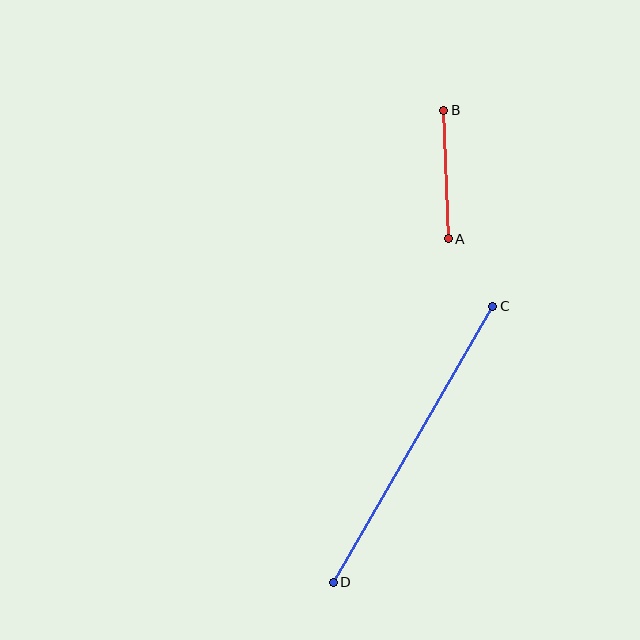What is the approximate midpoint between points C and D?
The midpoint is at approximately (413, 444) pixels.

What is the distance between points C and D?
The distance is approximately 319 pixels.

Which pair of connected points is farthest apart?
Points C and D are farthest apart.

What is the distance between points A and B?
The distance is approximately 129 pixels.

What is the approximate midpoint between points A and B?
The midpoint is at approximately (446, 174) pixels.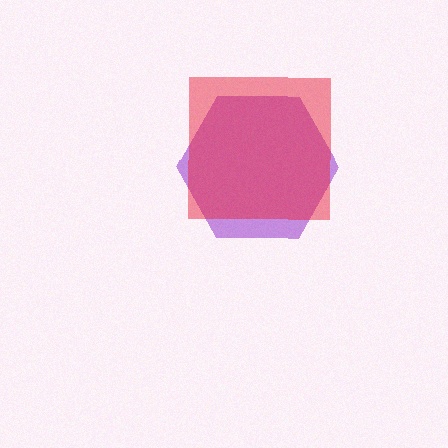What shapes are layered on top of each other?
The layered shapes are: a purple hexagon, a red square.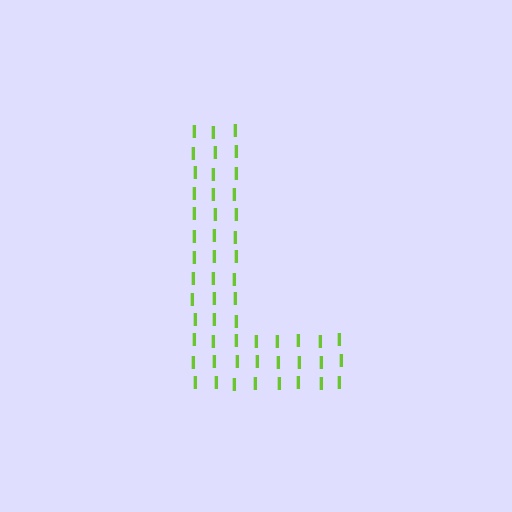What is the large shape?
The large shape is the letter L.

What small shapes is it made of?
It is made of small letter I's.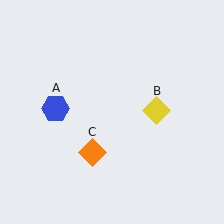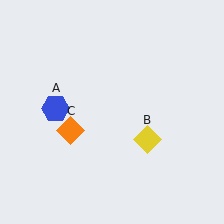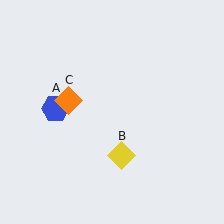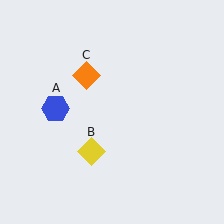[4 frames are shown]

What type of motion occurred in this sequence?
The yellow diamond (object B), orange diamond (object C) rotated clockwise around the center of the scene.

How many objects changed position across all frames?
2 objects changed position: yellow diamond (object B), orange diamond (object C).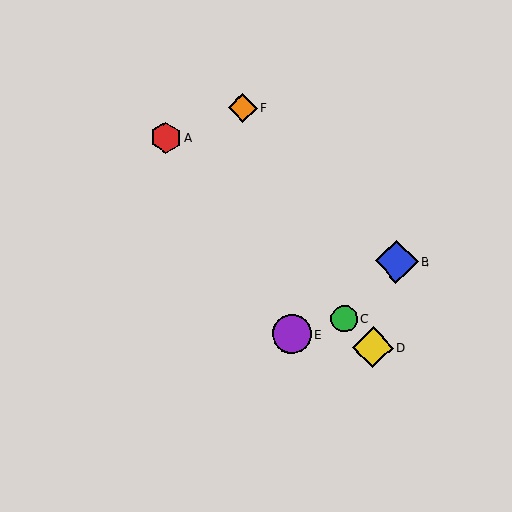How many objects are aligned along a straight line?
3 objects (A, C, D) are aligned along a straight line.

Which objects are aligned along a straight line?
Objects A, C, D are aligned along a straight line.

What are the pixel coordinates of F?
Object F is at (243, 108).